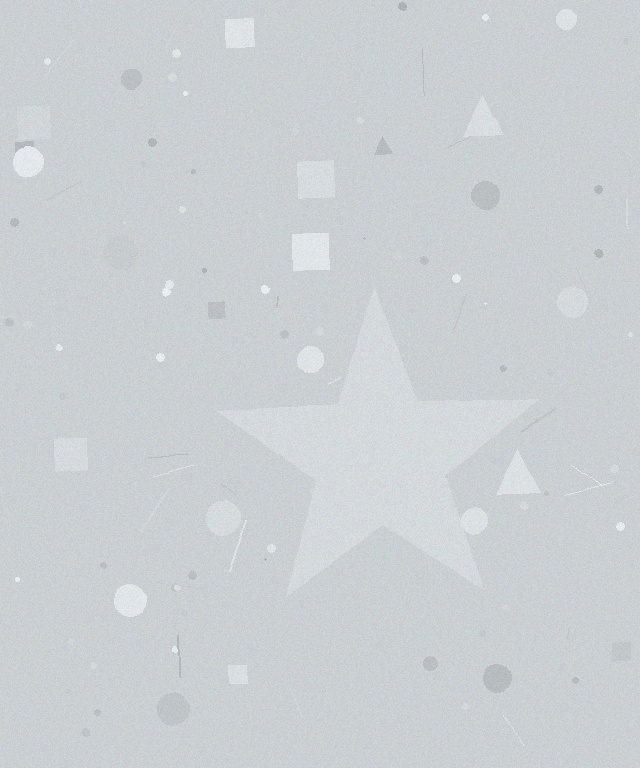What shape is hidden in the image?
A star is hidden in the image.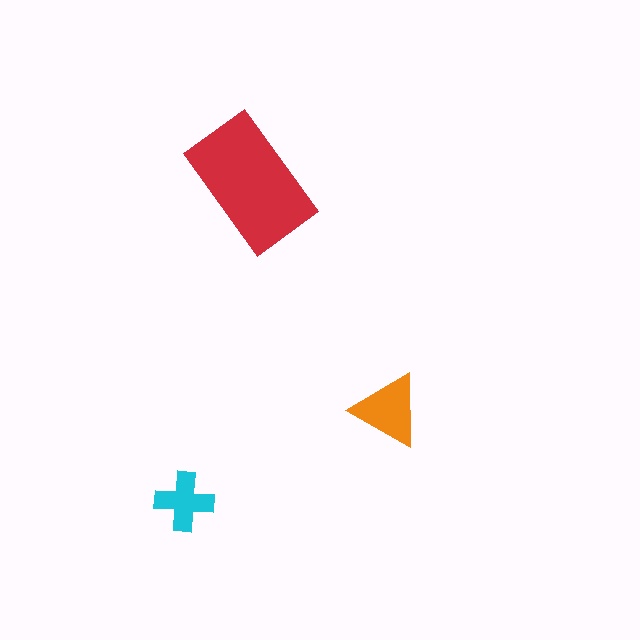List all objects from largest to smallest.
The red rectangle, the orange triangle, the cyan cross.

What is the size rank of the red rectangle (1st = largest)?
1st.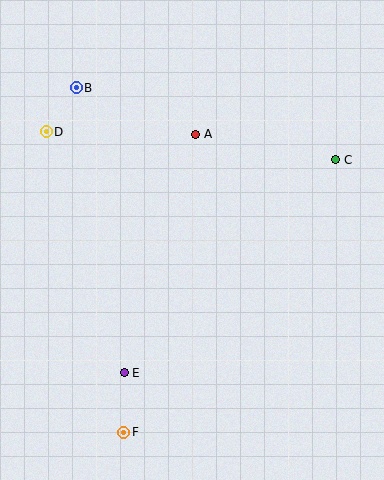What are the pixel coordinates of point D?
Point D is at (46, 132).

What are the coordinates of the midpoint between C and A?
The midpoint between C and A is at (266, 147).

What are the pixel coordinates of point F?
Point F is at (124, 432).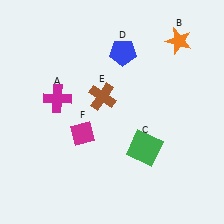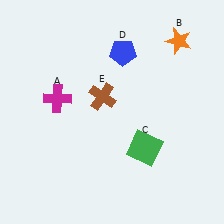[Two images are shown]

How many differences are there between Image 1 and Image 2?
There is 1 difference between the two images.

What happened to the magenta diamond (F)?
The magenta diamond (F) was removed in Image 2. It was in the bottom-left area of Image 1.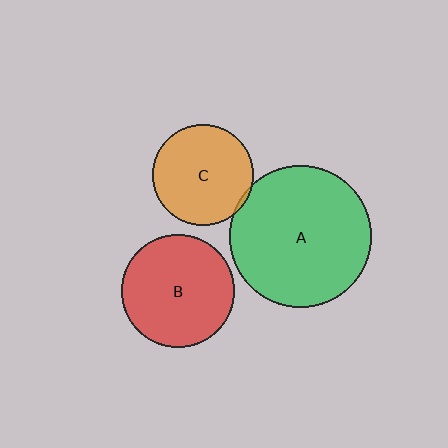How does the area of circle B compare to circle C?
Approximately 1.2 times.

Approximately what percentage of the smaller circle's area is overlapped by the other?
Approximately 5%.